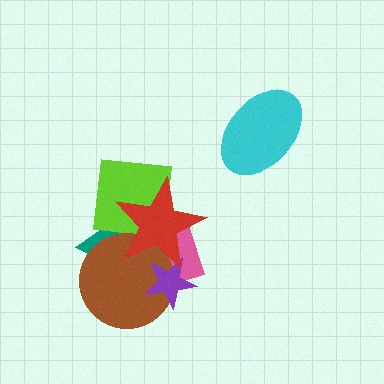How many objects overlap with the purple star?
4 objects overlap with the purple star.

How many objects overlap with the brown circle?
4 objects overlap with the brown circle.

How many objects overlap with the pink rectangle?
5 objects overlap with the pink rectangle.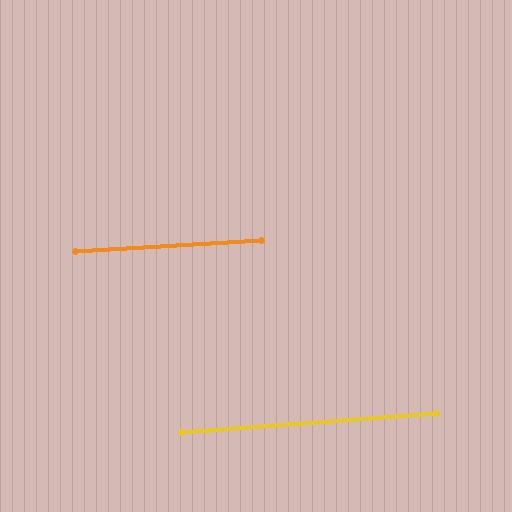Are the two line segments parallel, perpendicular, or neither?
Parallel — their directions differ by only 0.9°.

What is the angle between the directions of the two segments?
Approximately 1 degree.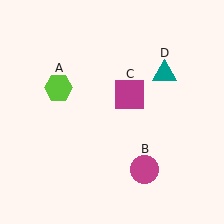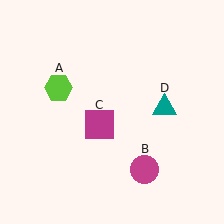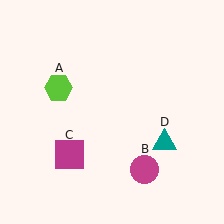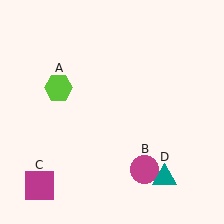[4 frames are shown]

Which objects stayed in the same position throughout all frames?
Lime hexagon (object A) and magenta circle (object B) remained stationary.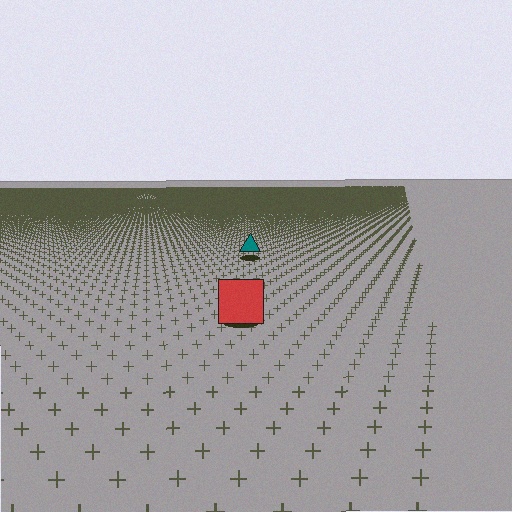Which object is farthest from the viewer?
The teal triangle is farthest from the viewer. It appears smaller and the ground texture around it is denser.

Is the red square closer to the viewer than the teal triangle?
Yes. The red square is closer — you can tell from the texture gradient: the ground texture is coarser near it.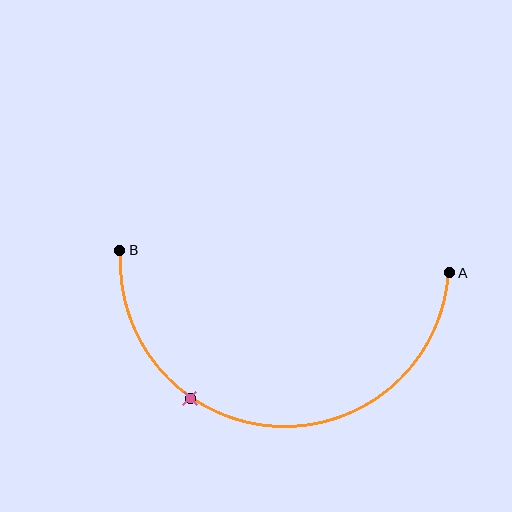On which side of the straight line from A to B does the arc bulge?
The arc bulges below the straight line connecting A and B.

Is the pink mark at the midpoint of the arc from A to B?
No. The pink mark lies on the arc but is closer to endpoint B. The arc midpoint would be at the point on the curve equidistant along the arc from both A and B.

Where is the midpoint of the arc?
The arc midpoint is the point on the curve farthest from the straight line joining A and B. It sits below that line.